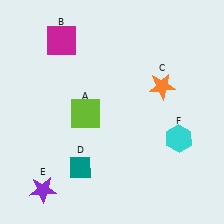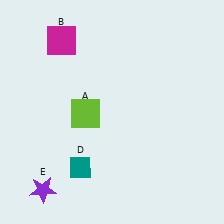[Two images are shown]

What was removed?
The cyan hexagon (F), the orange star (C) were removed in Image 2.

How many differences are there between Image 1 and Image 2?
There are 2 differences between the two images.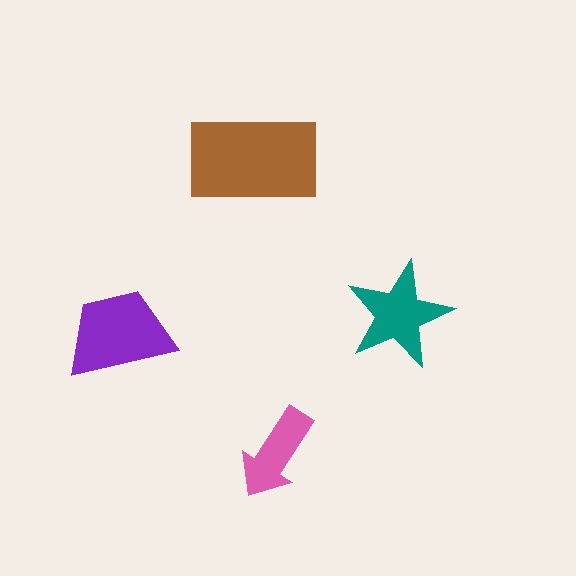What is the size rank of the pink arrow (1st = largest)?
4th.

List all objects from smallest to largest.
The pink arrow, the teal star, the purple trapezoid, the brown rectangle.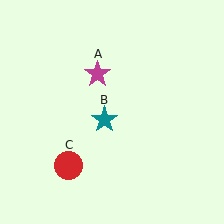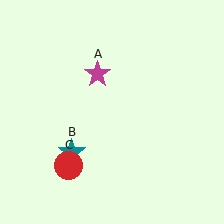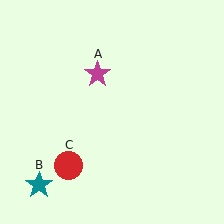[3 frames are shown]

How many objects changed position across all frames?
1 object changed position: teal star (object B).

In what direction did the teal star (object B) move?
The teal star (object B) moved down and to the left.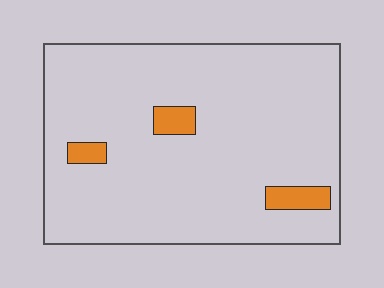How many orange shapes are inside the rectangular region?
3.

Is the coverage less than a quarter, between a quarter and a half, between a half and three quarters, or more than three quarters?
Less than a quarter.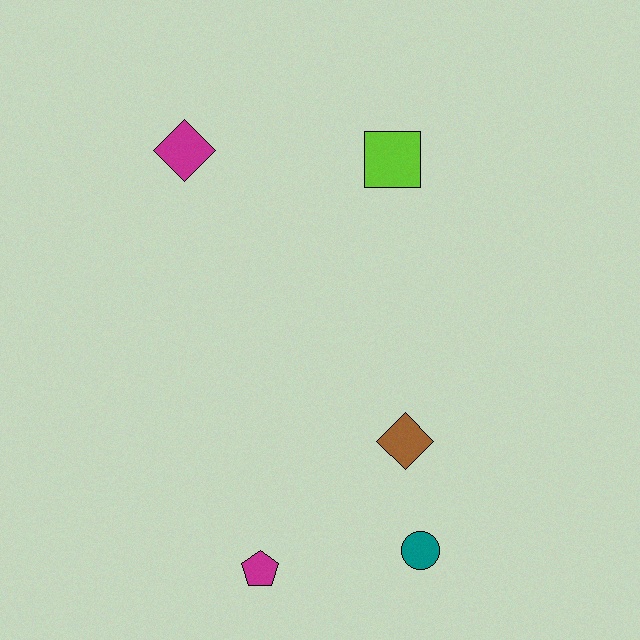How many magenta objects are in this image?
There are 2 magenta objects.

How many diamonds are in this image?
There are 2 diamonds.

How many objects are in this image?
There are 5 objects.